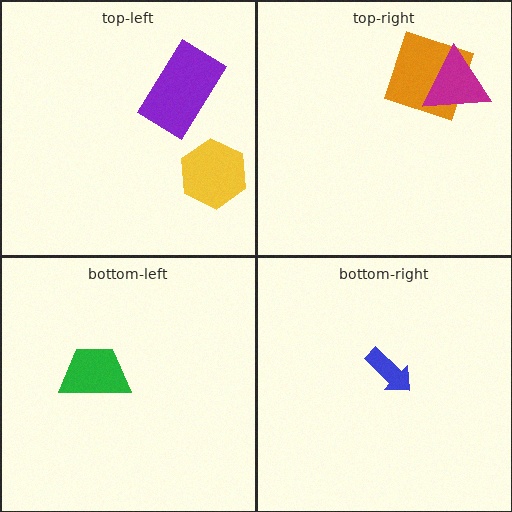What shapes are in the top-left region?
The yellow hexagon, the purple rectangle.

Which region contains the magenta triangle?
The top-right region.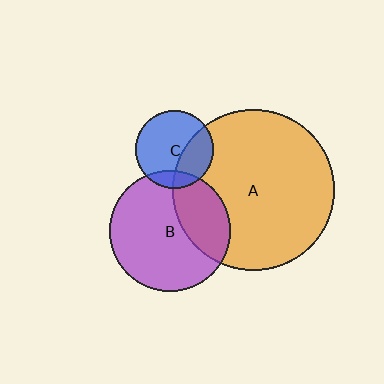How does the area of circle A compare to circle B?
Approximately 1.8 times.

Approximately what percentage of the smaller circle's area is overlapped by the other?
Approximately 15%.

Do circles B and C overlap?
Yes.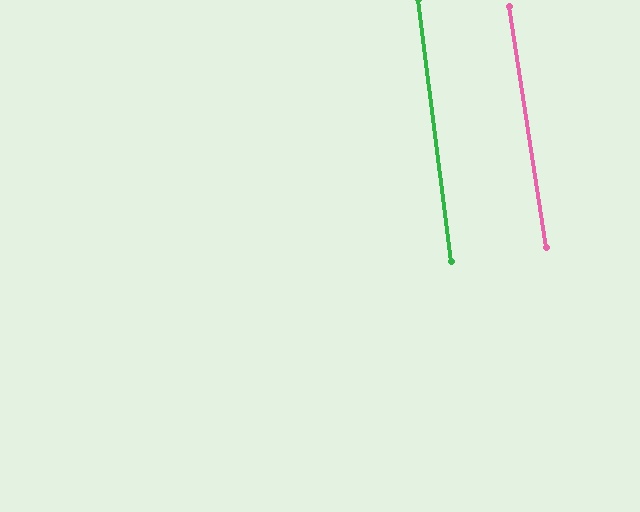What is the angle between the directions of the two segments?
Approximately 2 degrees.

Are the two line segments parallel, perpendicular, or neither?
Parallel — their directions differ by only 1.5°.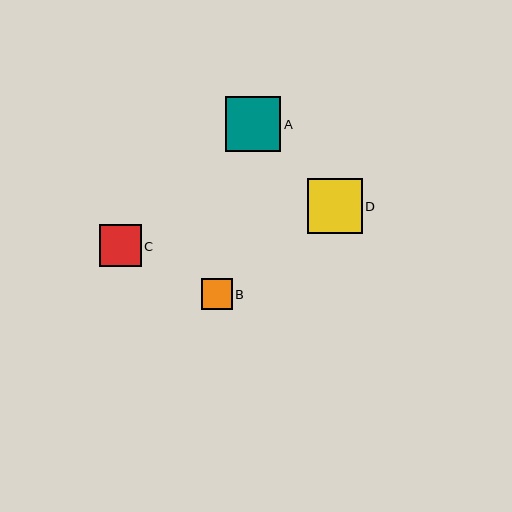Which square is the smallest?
Square B is the smallest with a size of approximately 31 pixels.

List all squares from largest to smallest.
From largest to smallest: D, A, C, B.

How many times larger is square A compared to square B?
Square A is approximately 1.8 times the size of square B.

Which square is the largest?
Square D is the largest with a size of approximately 55 pixels.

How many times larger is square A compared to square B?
Square A is approximately 1.8 times the size of square B.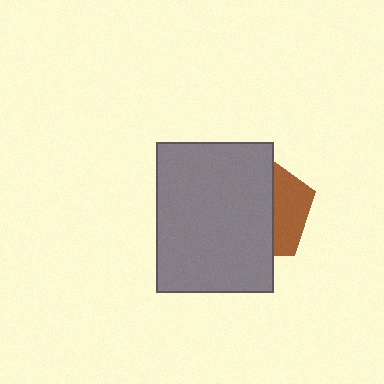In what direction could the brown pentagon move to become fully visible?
The brown pentagon could move right. That would shift it out from behind the gray rectangle entirely.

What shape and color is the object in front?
The object in front is a gray rectangle.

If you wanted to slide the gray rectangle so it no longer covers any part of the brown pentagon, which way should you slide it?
Slide it left — that is the most direct way to separate the two shapes.